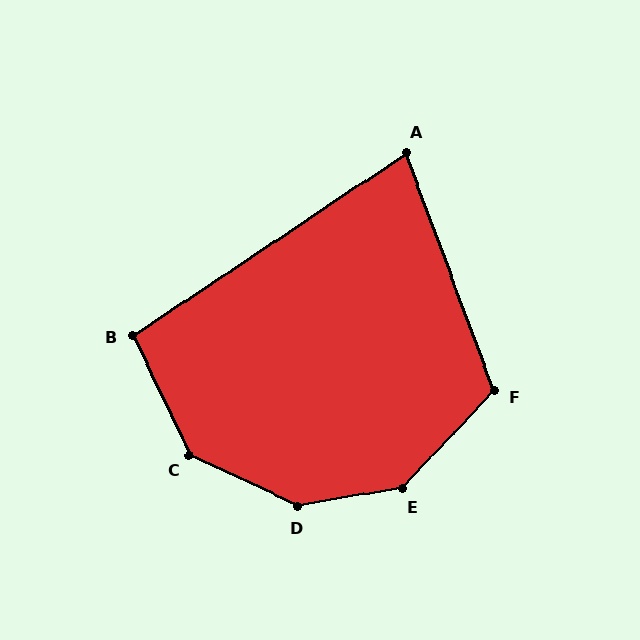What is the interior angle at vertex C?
Approximately 141 degrees (obtuse).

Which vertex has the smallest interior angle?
A, at approximately 77 degrees.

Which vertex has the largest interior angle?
D, at approximately 145 degrees.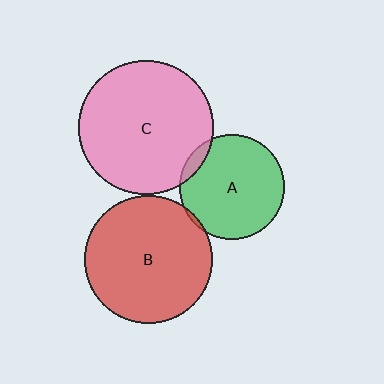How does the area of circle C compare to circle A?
Approximately 1.6 times.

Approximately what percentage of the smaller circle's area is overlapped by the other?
Approximately 5%.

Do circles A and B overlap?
Yes.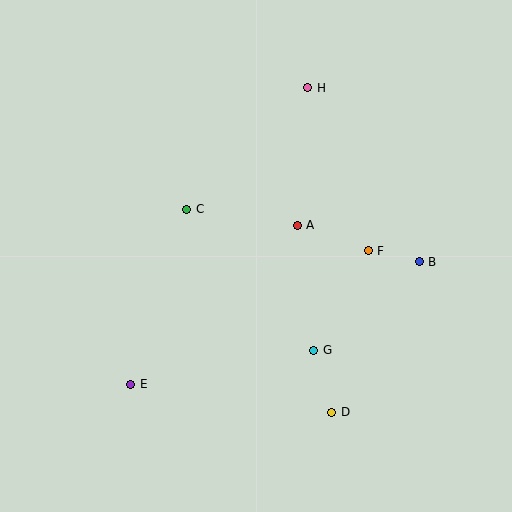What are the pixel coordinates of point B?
Point B is at (419, 262).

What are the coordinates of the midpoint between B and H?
The midpoint between B and H is at (364, 175).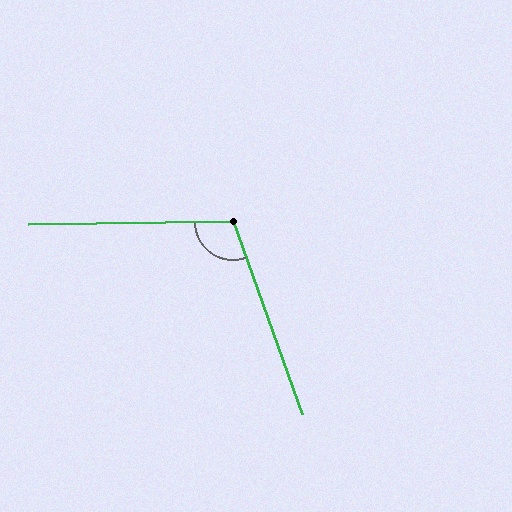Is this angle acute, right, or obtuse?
It is obtuse.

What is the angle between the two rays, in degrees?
Approximately 109 degrees.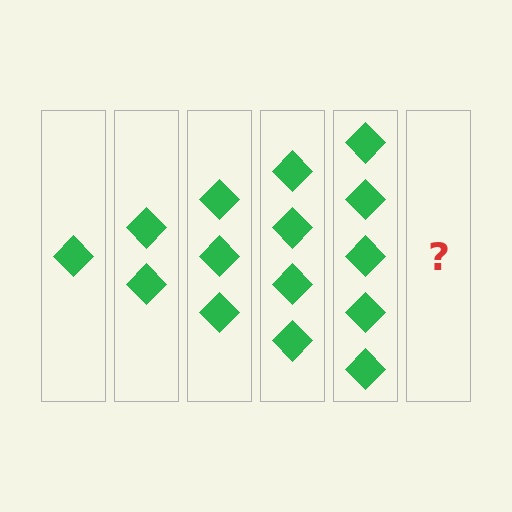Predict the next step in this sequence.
The next step is 6 diamonds.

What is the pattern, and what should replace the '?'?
The pattern is that each step adds one more diamond. The '?' should be 6 diamonds.